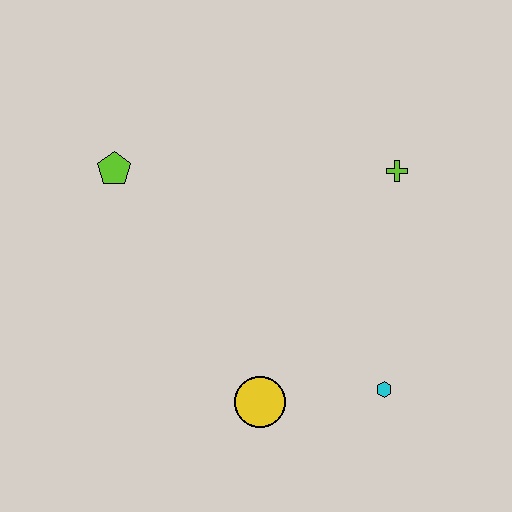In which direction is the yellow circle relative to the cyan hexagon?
The yellow circle is to the left of the cyan hexagon.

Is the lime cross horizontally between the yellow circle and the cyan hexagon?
No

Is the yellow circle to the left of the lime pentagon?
No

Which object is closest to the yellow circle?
The cyan hexagon is closest to the yellow circle.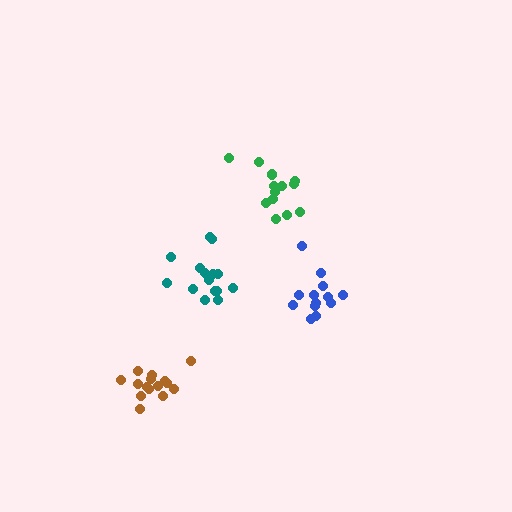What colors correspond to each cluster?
The clusters are colored: teal, green, blue, brown.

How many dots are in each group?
Group 1: 15 dots, Group 2: 13 dots, Group 3: 13 dots, Group 4: 15 dots (56 total).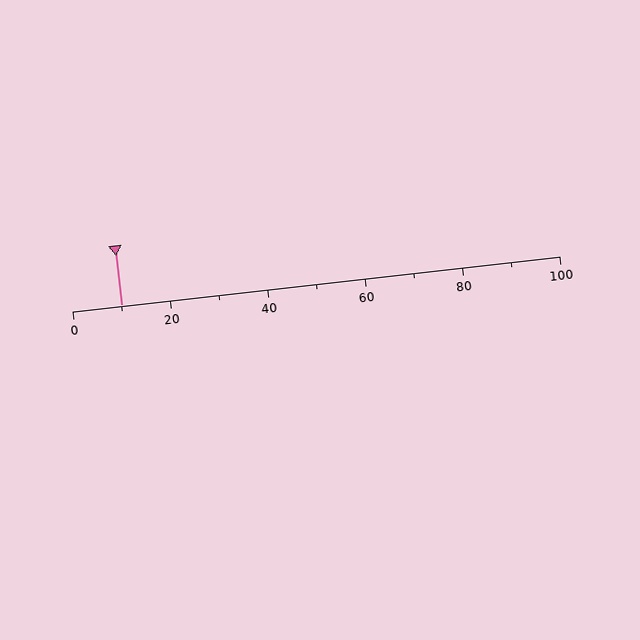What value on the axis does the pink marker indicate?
The marker indicates approximately 10.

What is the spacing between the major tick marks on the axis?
The major ticks are spaced 20 apart.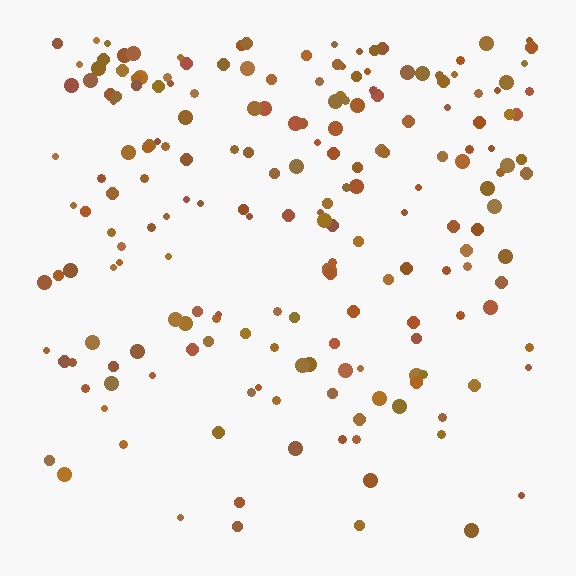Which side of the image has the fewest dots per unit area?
The bottom.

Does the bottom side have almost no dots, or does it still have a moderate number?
Still a moderate number, just noticeably fewer than the top.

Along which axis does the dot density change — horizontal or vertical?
Vertical.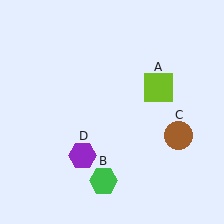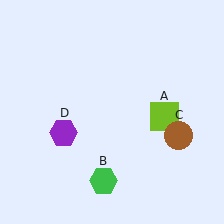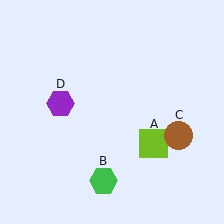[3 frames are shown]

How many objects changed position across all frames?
2 objects changed position: lime square (object A), purple hexagon (object D).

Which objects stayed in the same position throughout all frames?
Green hexagon (object B) and brown circle (object C) remained stationary.